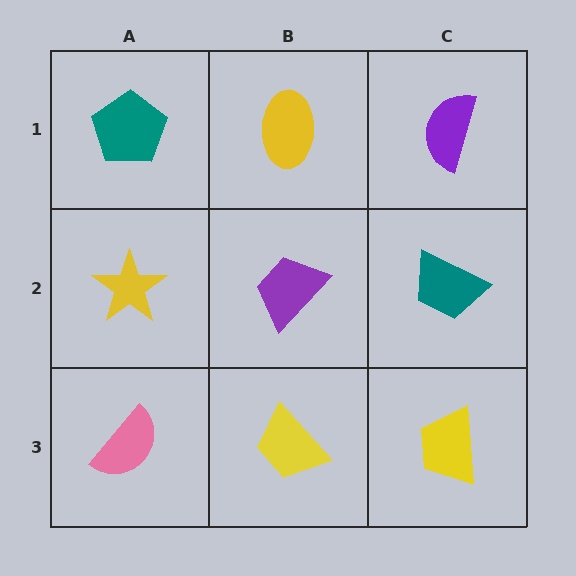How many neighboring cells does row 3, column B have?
3.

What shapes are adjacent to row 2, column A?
A teal pentagon (row 1, column A), a pink semicircle (row 3, column A), a purple trapezoid (row 2, column B).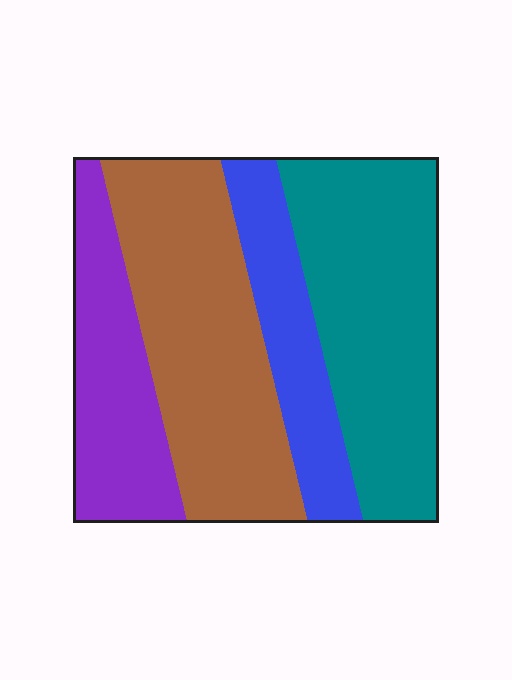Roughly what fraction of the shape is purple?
Purple takes up about one fifth (1/5) of the shape.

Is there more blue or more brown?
Brown.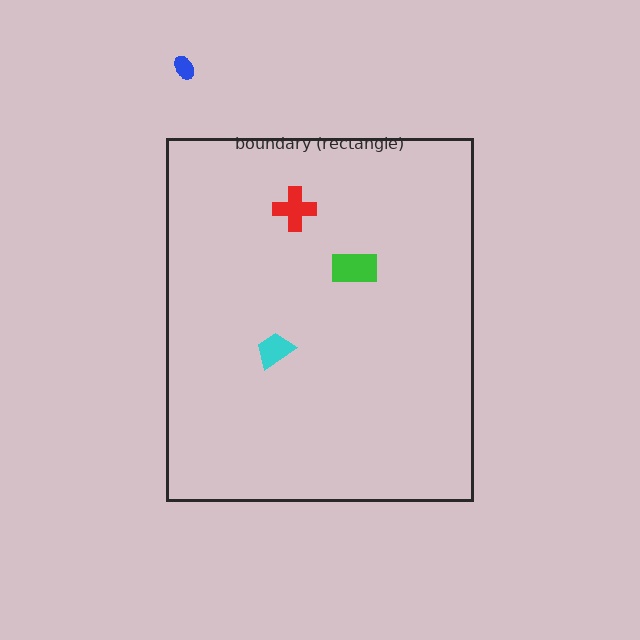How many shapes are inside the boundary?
3 inside, 1 outside.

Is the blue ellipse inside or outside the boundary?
Outside.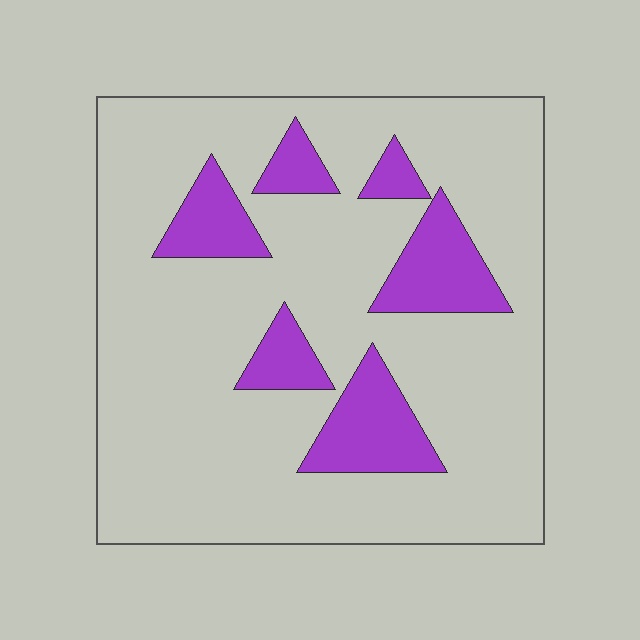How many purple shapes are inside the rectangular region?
6.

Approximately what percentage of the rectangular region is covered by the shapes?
Approximately 20%.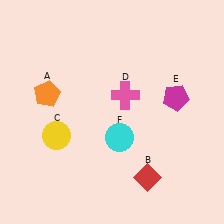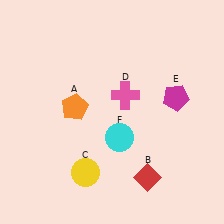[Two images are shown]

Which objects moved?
The objects that moved are: the orange pentagon (A), the yellow circle (C).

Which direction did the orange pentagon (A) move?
The orange pentagon (A) moved right.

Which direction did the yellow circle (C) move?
The yellow circle (C) moved down.